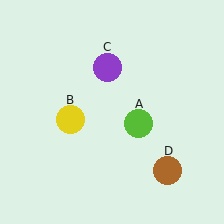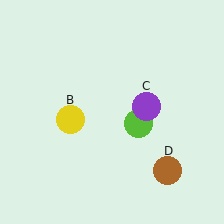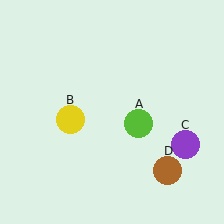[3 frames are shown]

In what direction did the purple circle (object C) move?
The purple circle (object C) moved down and to the right.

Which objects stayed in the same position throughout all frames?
Lime circle (object A) and yellow circle (object B) and brown circle (object D) remained stationary.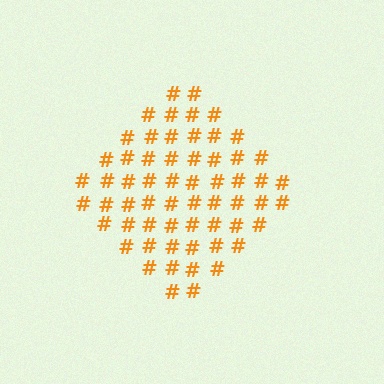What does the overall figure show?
The overall figure shows a diamond.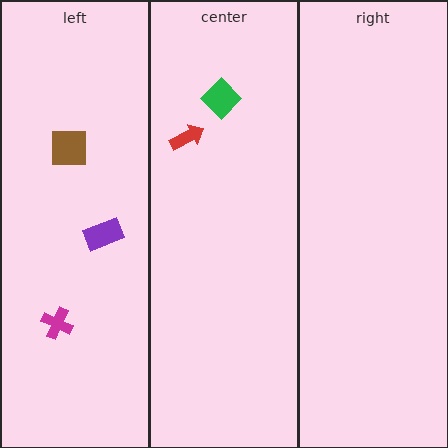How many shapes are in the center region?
2.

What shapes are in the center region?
The red arrow, the green diamond.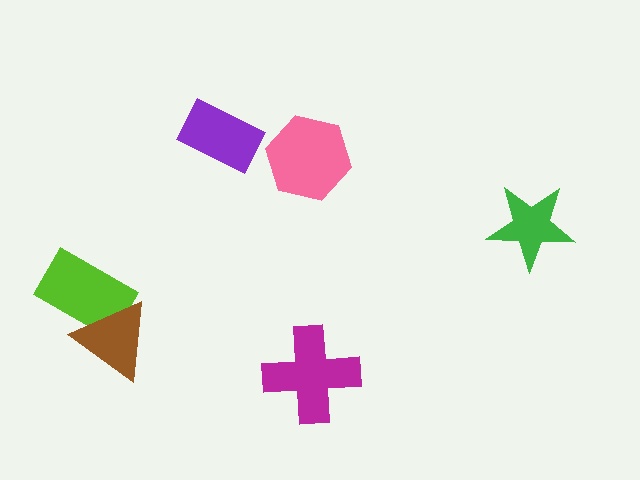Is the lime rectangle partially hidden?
Yes, it is partially covered by another shape.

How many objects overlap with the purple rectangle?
0 objects overlap with the purple rectangle.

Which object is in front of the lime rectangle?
The brown triangle is in front of the lime rectangle.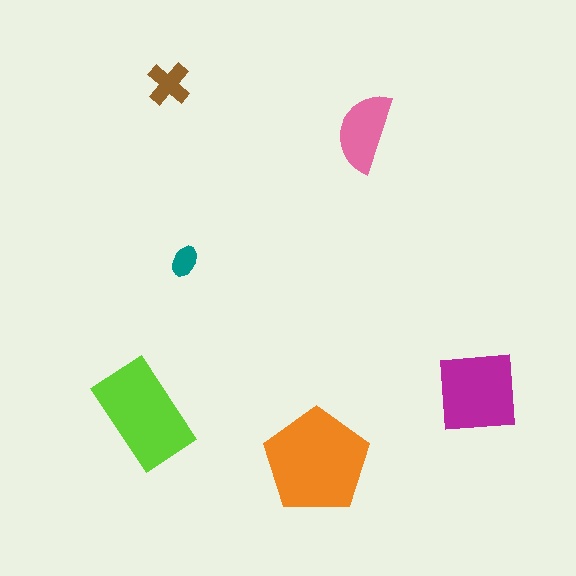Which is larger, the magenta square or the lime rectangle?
The lime rectangle.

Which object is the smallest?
The teal ellipse.